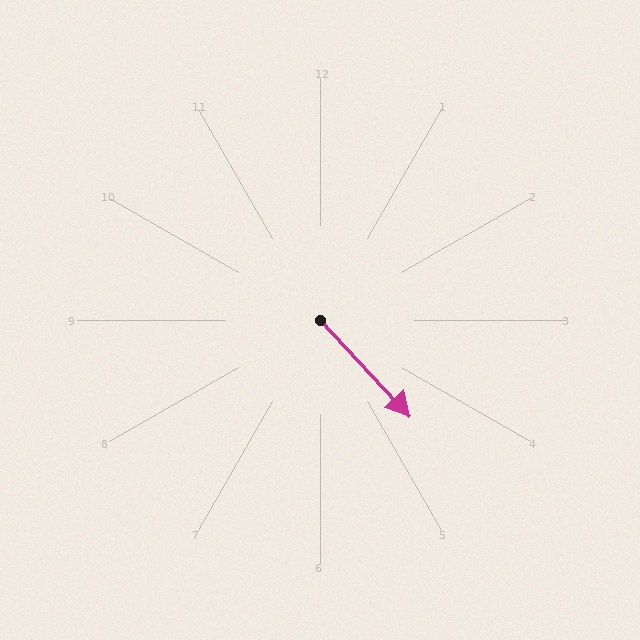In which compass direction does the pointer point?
Southeast.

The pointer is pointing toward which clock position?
Roughly 5 o'clock.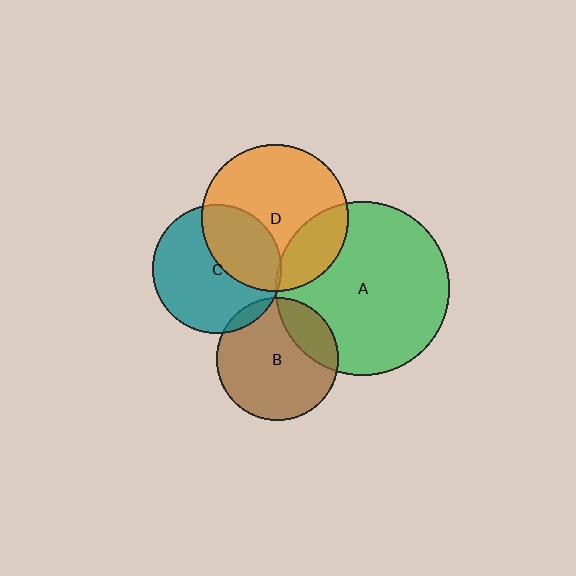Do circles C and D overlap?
Yes.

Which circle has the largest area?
Circle A (green).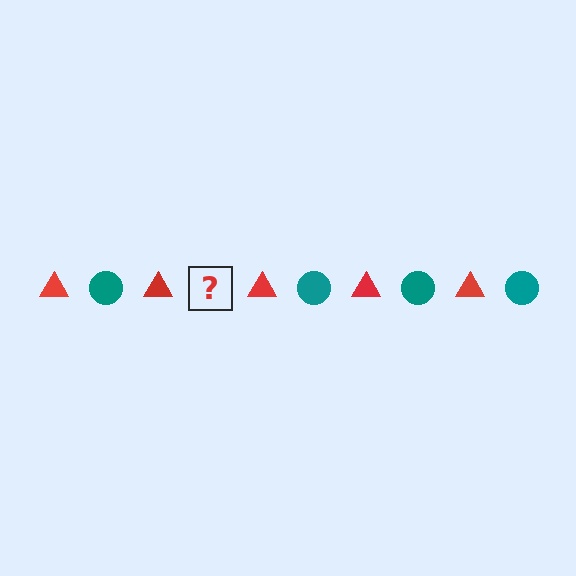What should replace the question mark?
The question mark should be replaced with a teal circle.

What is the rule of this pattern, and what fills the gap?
The rule is that the pattern alternates between red triangle and teal circle. The gap should be filled with a teal circle.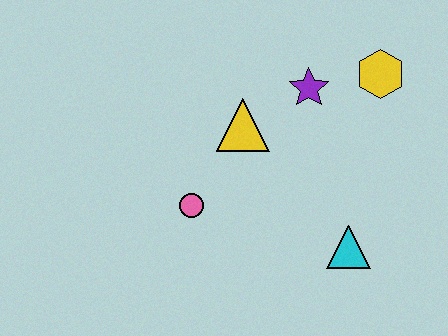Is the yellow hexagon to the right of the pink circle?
Yes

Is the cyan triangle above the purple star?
No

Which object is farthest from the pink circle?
The yellow hexagon is farthest from the pink circle.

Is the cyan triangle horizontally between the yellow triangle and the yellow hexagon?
Yes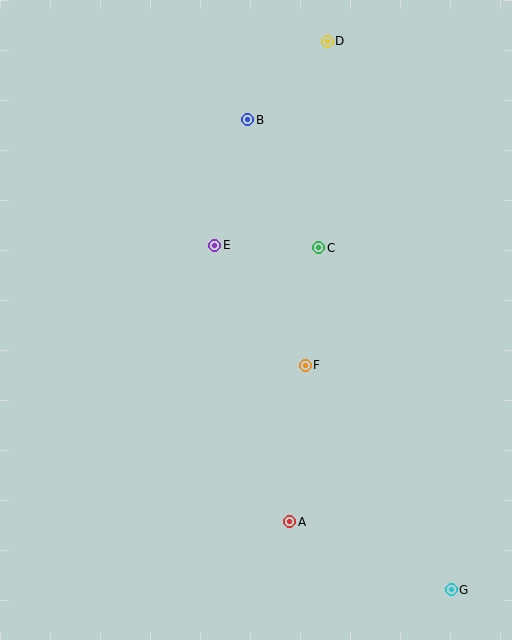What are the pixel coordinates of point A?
Point A is at (290, 522).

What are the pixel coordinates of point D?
Point D is at (327, 41).